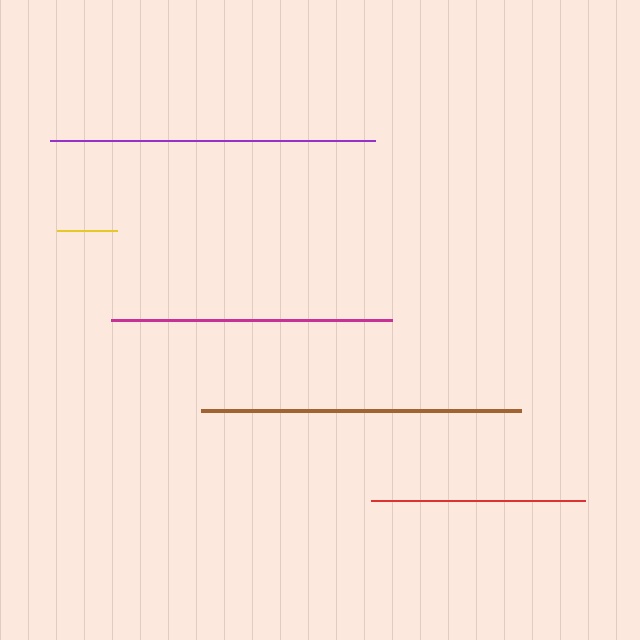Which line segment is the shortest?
The yellow line is the shortest at approximately 61 pixels.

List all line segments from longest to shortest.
From longest to shortest: purple, brown, magenta, red, yellow.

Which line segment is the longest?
The purple line is the longest at approximately 325 pixels.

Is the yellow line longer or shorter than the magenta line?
The magenta line is longer than the yellow line.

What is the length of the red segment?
The red segment is approximately 214 pixels long.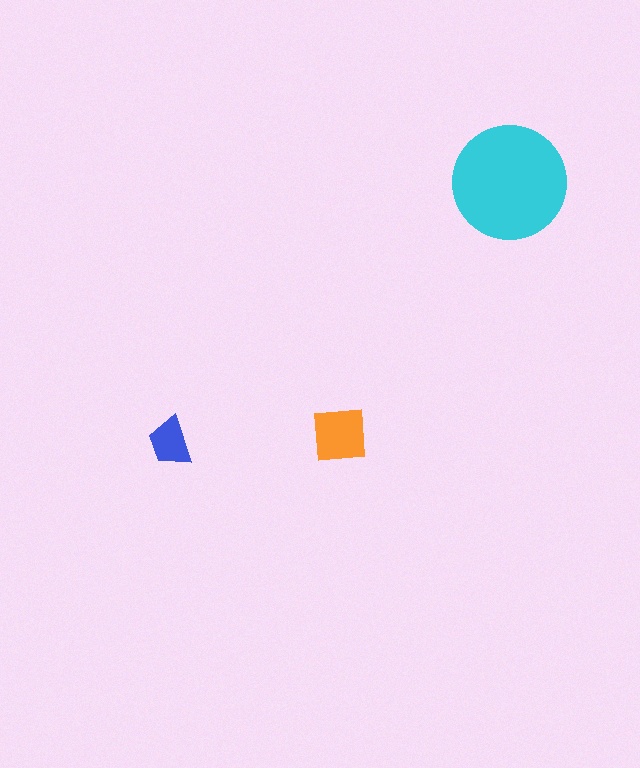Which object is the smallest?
The blue trapezoid.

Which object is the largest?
The cyan circle.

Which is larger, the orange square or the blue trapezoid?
The orange square.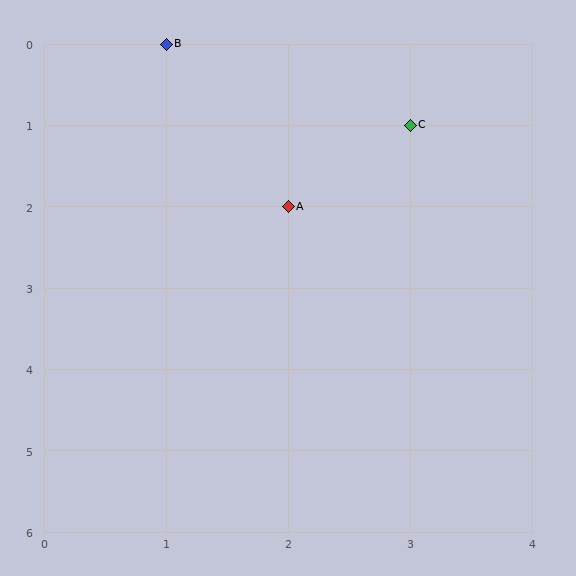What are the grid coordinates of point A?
Point A is at grid coordinates (2, 2).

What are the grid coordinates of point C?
Point C is at grid coordinates (3, 1).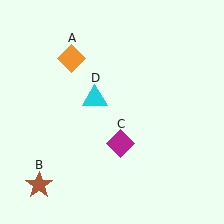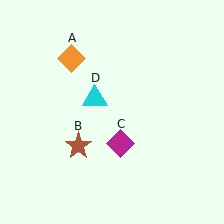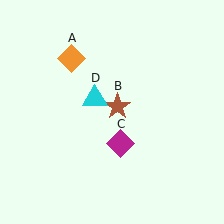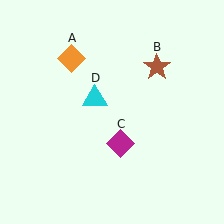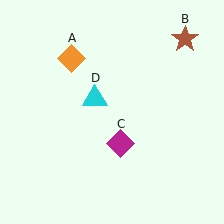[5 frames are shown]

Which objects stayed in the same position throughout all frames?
Orange diamond (object A) and magenta diamond (object C) and cyan triangle (object D) remained stationary.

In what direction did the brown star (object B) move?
The brown star (object B) moved up and to the right.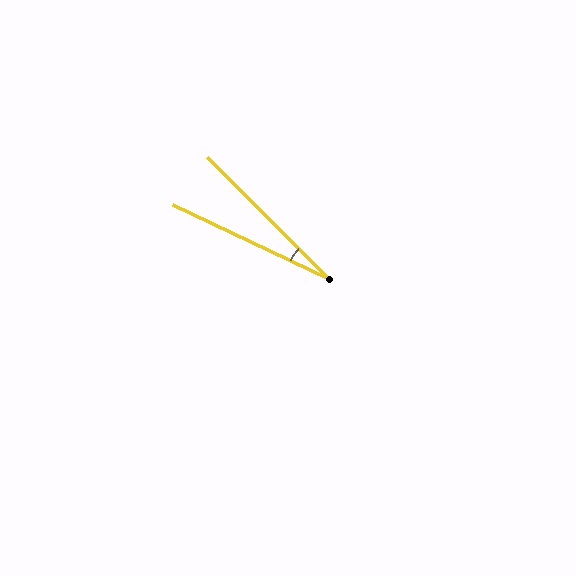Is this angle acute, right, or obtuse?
It is acute.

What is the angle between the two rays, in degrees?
Approximately 19 degrees.